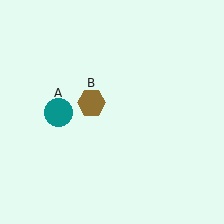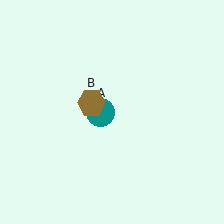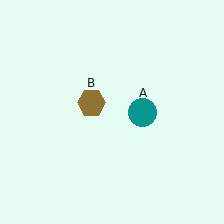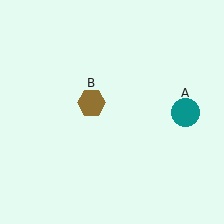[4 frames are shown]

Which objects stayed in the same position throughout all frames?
Brown hexagon (object B) remained stationary.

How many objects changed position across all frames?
1 object changed position: teal circle (object A).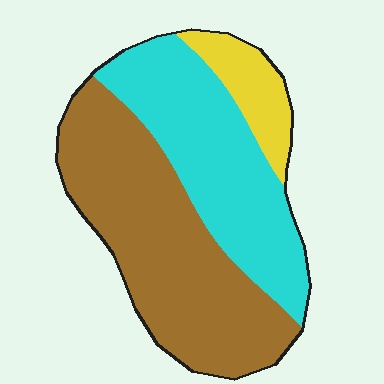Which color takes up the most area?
Brown, at roughly 50%.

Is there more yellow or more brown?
Brown.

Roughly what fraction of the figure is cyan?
Cyan covers around 40% of the figure.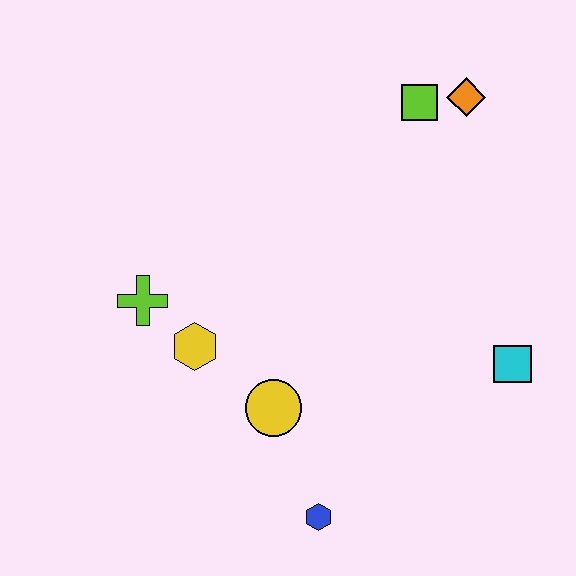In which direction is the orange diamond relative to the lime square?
The orange diamond is to the right of the lime square.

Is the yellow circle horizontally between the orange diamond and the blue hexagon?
No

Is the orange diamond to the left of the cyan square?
Yes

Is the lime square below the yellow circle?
No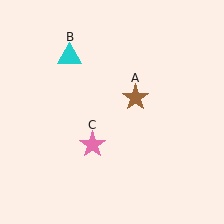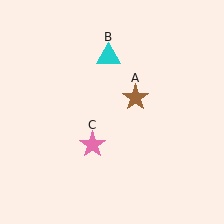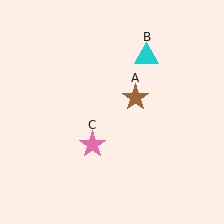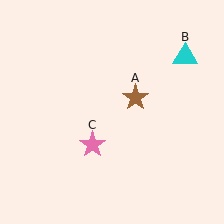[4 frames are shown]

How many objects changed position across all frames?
1 object changed position: cyan triangle (object B).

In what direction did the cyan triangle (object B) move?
The cyan triangle (object B) moved right.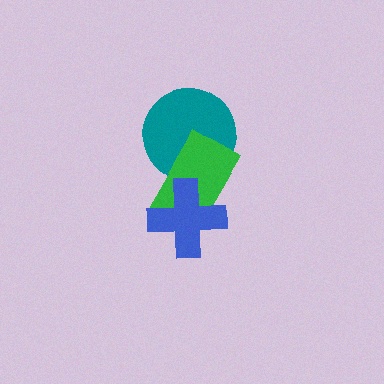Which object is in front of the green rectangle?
The blue cross is in front of the green rectangle.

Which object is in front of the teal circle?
The green rectangle is in front of the teal circle.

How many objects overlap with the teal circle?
1 object overlaps with the teal circle.